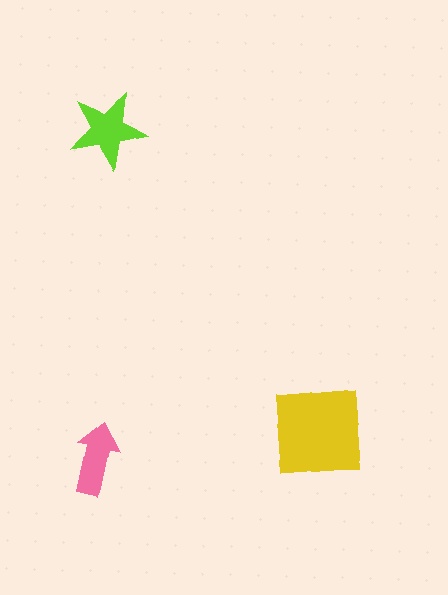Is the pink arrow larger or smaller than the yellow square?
Smaller.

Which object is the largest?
The yellow square.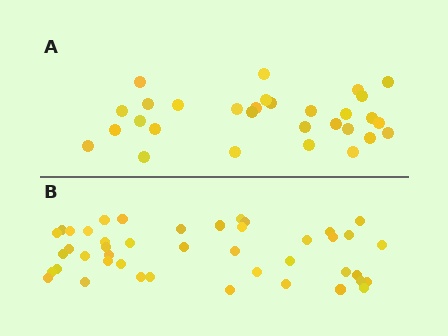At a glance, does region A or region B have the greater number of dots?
Region B (the bottom region) has more dots.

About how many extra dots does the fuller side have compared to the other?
Region B has approximately 15 more dots than region A.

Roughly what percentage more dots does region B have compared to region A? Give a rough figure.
About 45% more.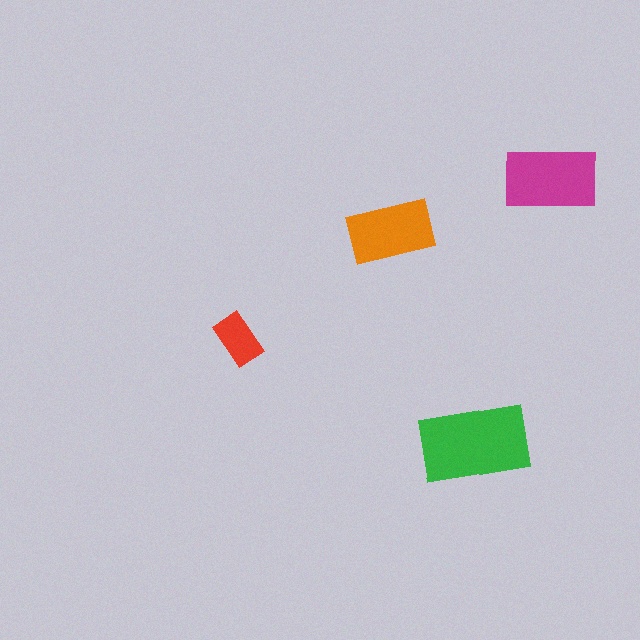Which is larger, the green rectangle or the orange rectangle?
The green one.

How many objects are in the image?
There are 4 objects in the image.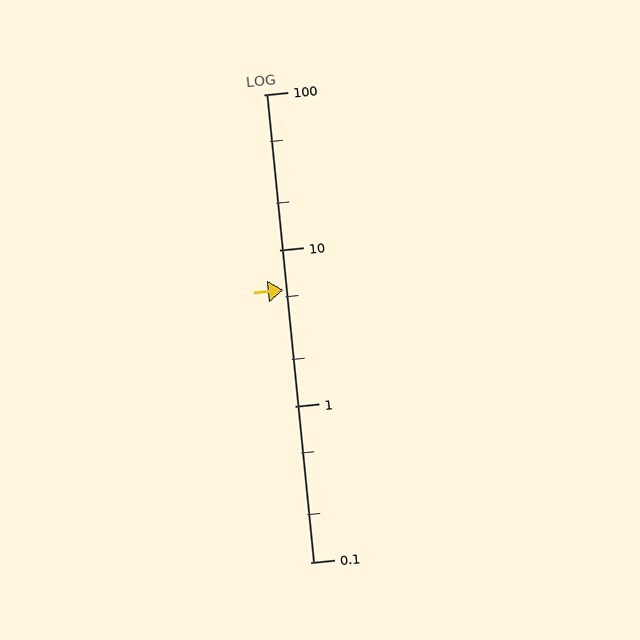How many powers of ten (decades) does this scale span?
The scale spans 3 decades, from 0.1 to 100.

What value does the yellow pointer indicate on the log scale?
The pointer indicates approximately 5.6.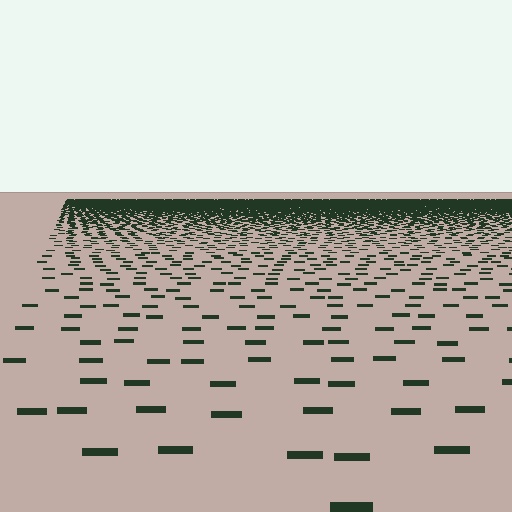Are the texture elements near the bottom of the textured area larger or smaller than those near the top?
Larger. Near the bottom, elements are closer to the viewer and appear at a bigger on-screen size.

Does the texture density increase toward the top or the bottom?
Density increases toward the top.